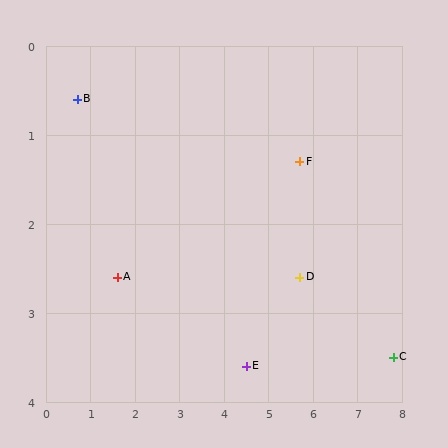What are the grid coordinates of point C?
Point C is at approximately (7.8, 3.5).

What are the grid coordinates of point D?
Point D is at approximately (5.7, 2.6).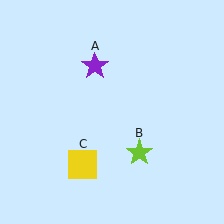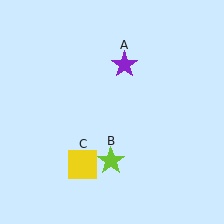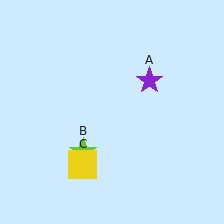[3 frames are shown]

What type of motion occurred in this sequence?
The purple star (object A), lime star (object B) rotated clockwise around the center of the scene.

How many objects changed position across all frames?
2 objects changed position: purple star (object A), lime star (object B).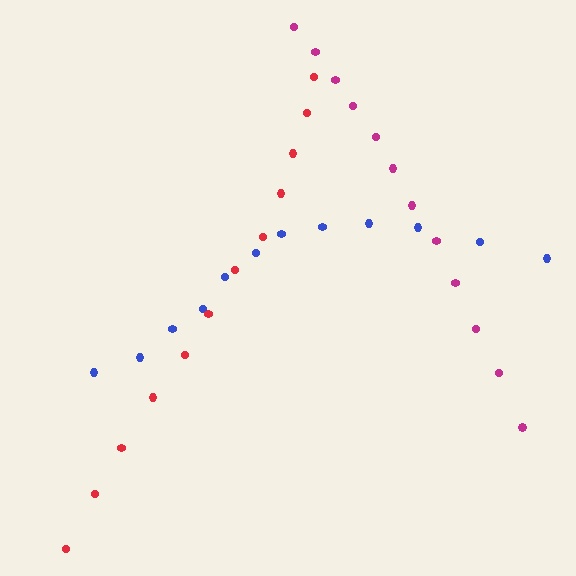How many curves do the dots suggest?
There are 3 distinct paths.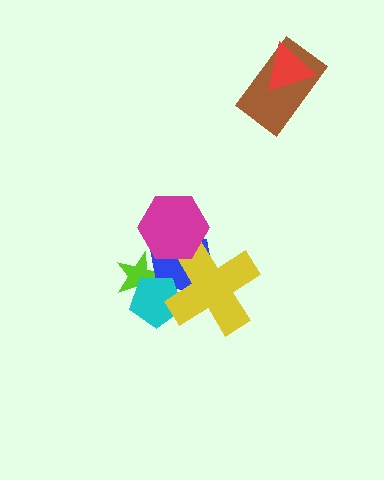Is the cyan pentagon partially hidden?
Yes, it is partially covered by another shape.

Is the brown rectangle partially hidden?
Yes, it is partially covered by another shape.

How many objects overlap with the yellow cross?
3 objects overlap with the yellow cross.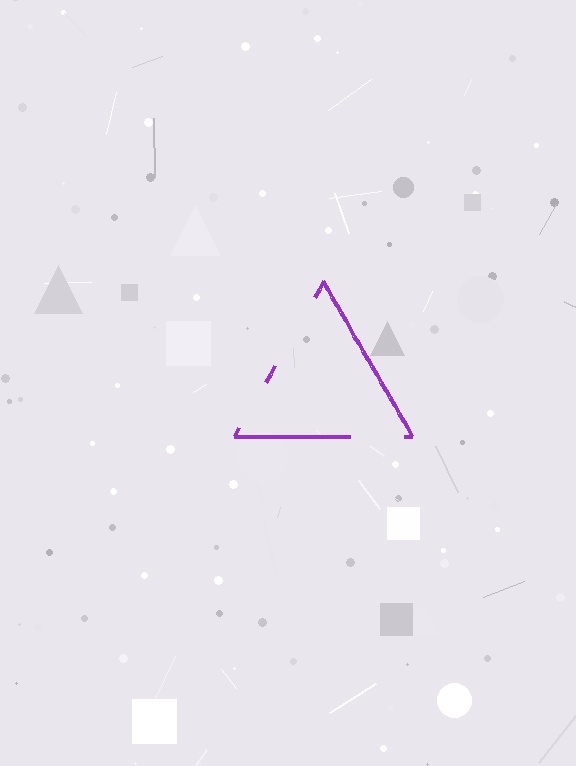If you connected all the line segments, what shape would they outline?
They would outline a triangle.